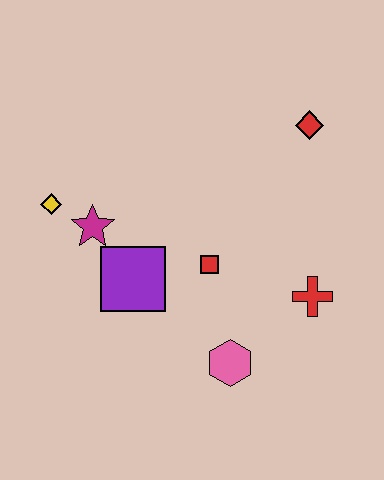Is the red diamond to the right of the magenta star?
Yes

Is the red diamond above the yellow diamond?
Yes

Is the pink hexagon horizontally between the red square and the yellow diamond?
No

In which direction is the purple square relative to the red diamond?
The purple square is to the left of the red diamond.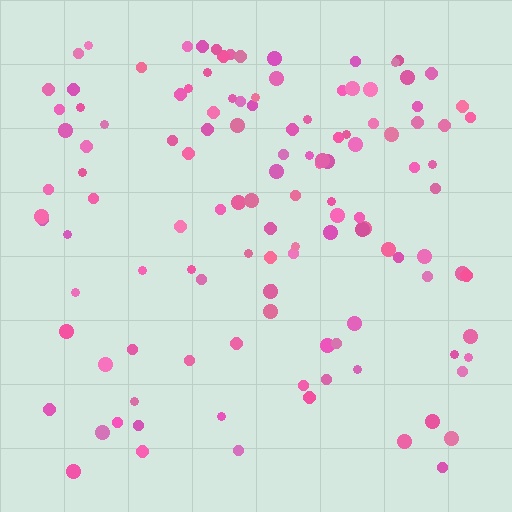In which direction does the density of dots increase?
From bottom to top, with the top side densest.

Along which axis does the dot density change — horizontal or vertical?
Vertical.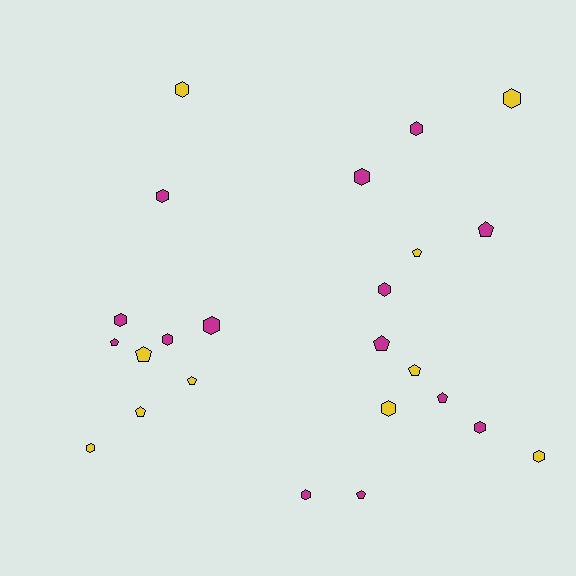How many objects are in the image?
There are 24 objects.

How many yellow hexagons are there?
There are 5 yellow hexagons.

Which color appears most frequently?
Magenta, with 14 objects.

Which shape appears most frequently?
Hexagon, with 14 objects.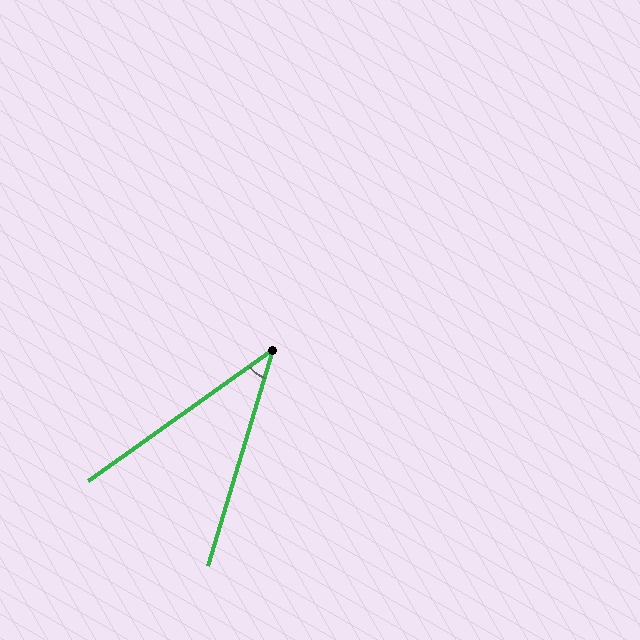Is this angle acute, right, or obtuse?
It is acute.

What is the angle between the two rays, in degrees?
Approximately 38 degrees.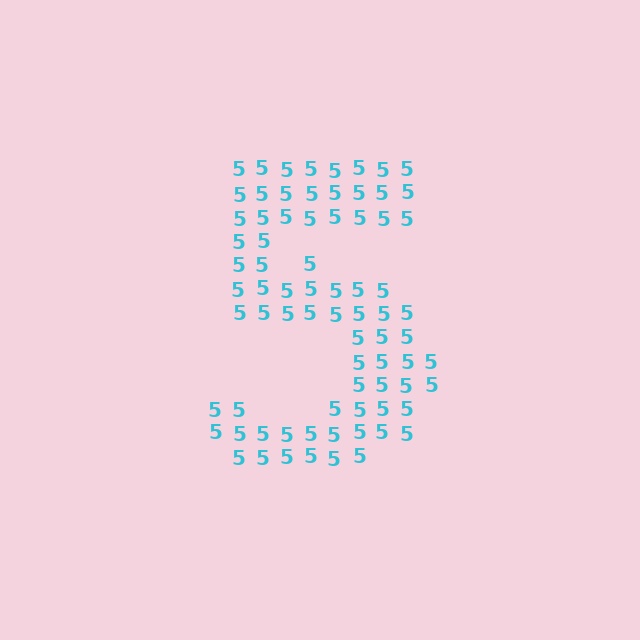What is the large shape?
The large shape is the digit 5.